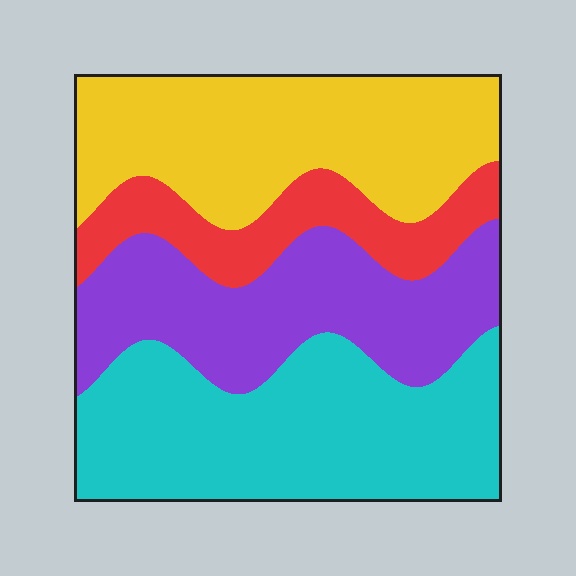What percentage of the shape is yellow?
Yellow takes up about one quarter (1/4) of the shape.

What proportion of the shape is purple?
Purple covers around 25% of the shape.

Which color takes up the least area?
Red, at roughly 15%.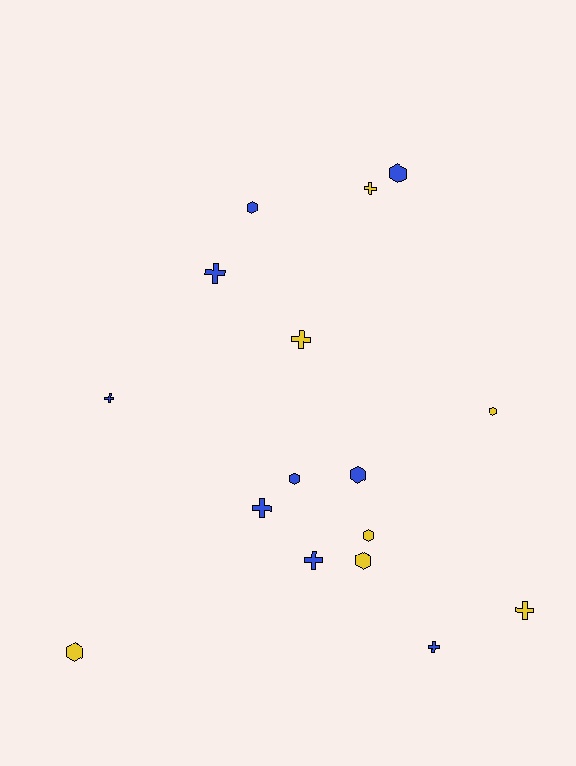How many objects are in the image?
There are 16 objects.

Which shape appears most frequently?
Hexagon, with 8 objects.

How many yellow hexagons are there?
There are 4 yellow hexagons.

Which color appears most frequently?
Blue, with 9 objects.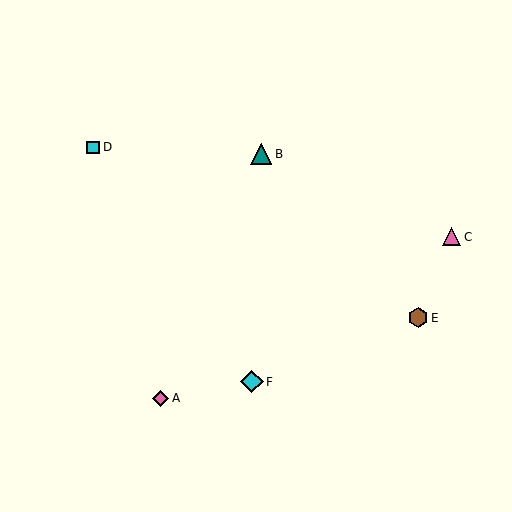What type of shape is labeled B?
Shape B is a teal triangle.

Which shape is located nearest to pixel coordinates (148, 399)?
The pink diamond (labeled A) at (161, 398) is nearest to that location.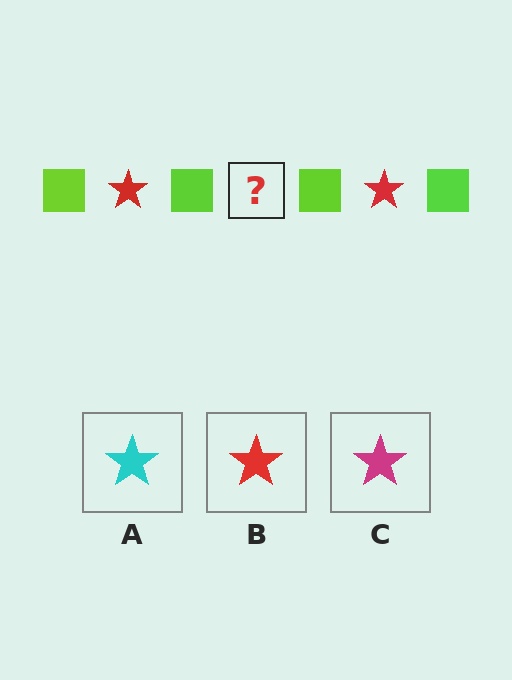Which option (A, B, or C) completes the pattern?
B.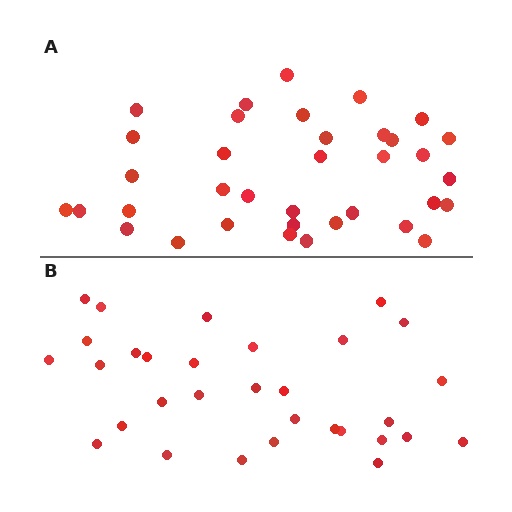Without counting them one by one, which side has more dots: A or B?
Region A (the top region) has more dots.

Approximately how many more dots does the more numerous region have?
Region A has about 5 more dots than region B.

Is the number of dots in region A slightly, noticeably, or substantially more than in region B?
Region A has only slightly more — the two regions are fairly close. The ratio is roughly 1.2 to 1.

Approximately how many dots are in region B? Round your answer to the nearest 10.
About 30 dots. (The exact count is 31, which rounds to 30.)